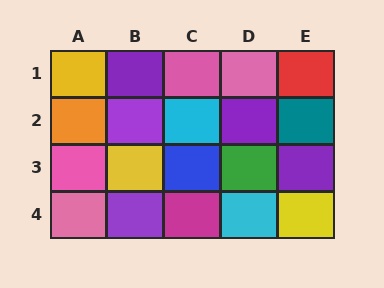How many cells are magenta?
1 cell is magenta.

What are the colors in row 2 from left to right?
Orange, purple, cyan, purple, teal.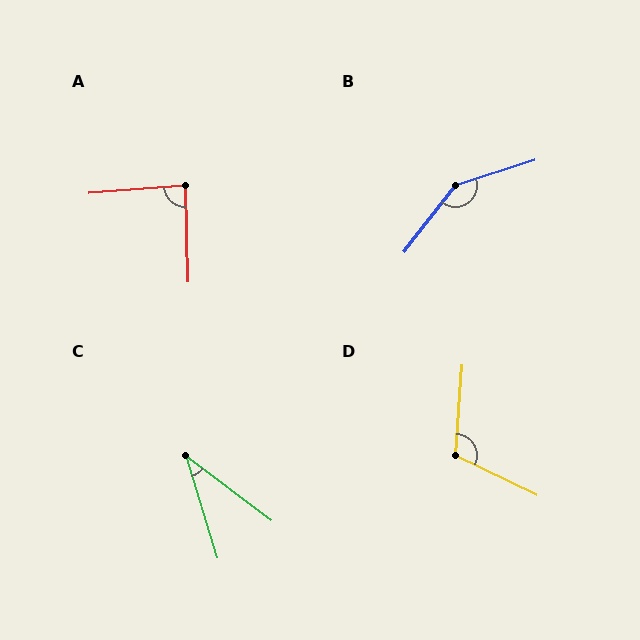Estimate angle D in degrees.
Approximately 111 degrees.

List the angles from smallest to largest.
C (36°), A (87°), D (111°), B (146°).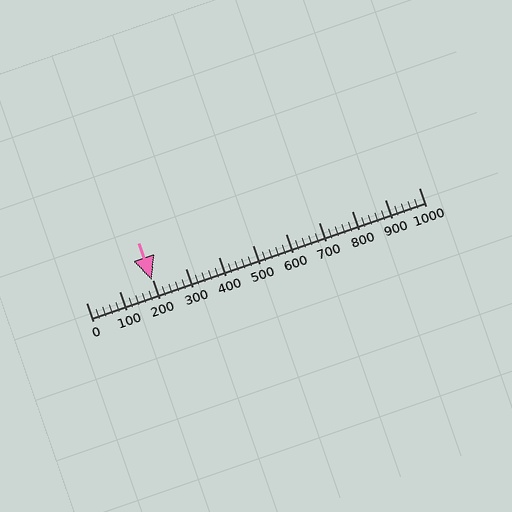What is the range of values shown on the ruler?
The ruler shows values from 0 to 1000.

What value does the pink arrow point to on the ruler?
The pink arrow points to approximately 197.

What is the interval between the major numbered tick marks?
The major tick marks are spaced 100 units apart.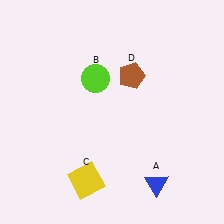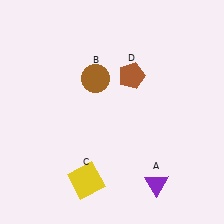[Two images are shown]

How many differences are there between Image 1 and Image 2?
There are 2 differences between the two images.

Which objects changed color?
A changed from blue to purple. B changed from lime to brown.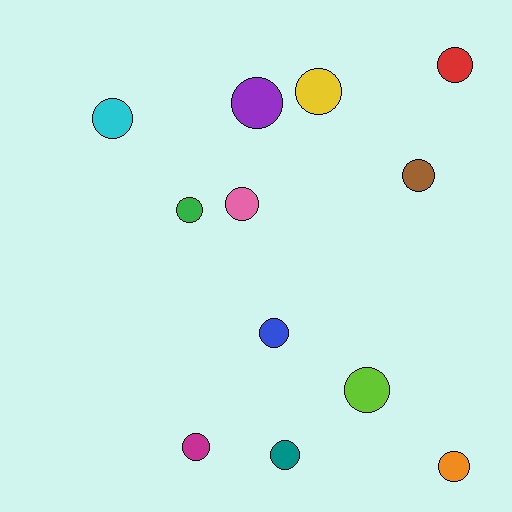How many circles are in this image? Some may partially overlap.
There are 12 circles.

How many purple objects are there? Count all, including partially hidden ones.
There is 1 purple object.